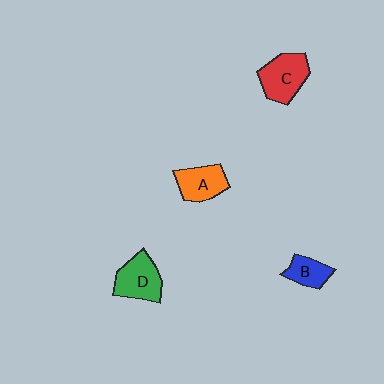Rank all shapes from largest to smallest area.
From largest to smallest: C (red), D (green), A (orange), B (blue).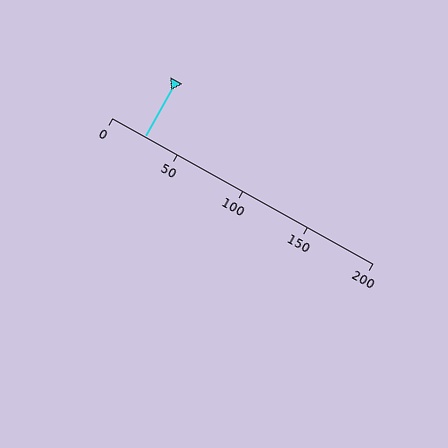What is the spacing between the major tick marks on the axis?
The major ticks are spaced 50 apart.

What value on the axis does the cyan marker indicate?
The marker indicates approximately 25.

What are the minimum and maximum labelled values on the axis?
The axis runs from 0 to 200.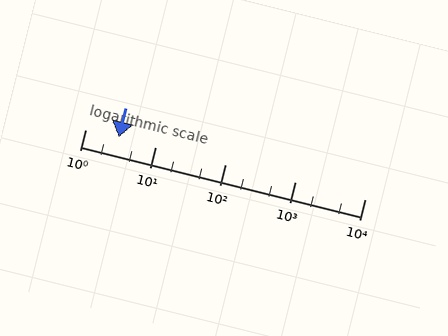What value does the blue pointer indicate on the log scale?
The pointer indicates approximately 3.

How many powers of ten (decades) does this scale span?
The scale spans 4 decades, from 1 to 10000.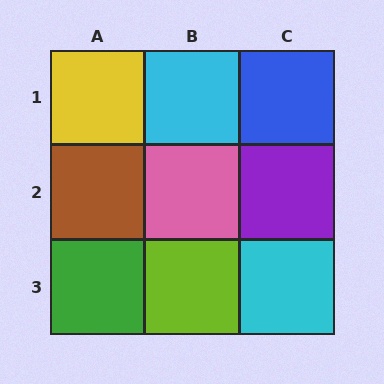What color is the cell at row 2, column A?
Brown.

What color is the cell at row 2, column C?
Purple.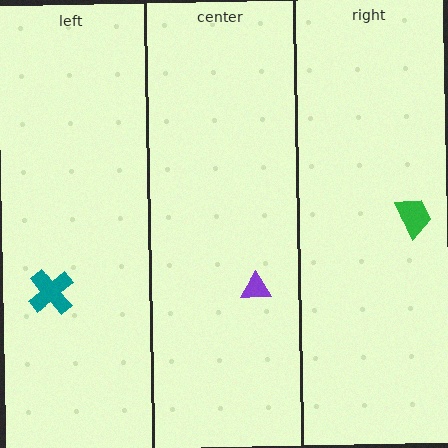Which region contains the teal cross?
The left region.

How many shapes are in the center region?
1.